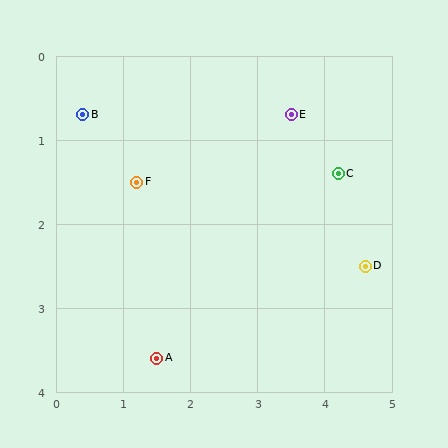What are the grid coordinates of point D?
Point D is at approximately (4.6, 2.5).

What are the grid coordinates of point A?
Point A is at approximately (1.5, 3.6).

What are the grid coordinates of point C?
Point C is at approximately (4.2, 1.4).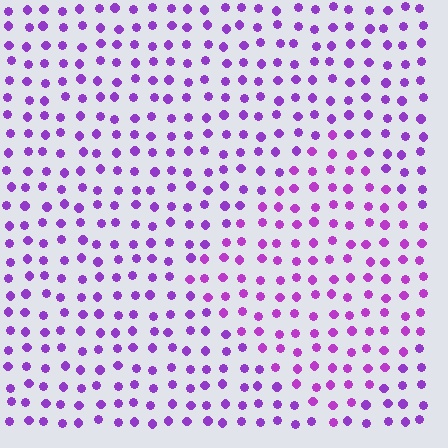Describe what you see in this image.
The image is filled with small purple elements in a uniform arrangement. A diamond-shaped region is visible where the elements are tinted to a slightly different hue, forming a subtle color boundary.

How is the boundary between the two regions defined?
The boundary is defined purely by a slight shift in hue (about 16 degrees). Spacing, size, and orientation are identical on both sides.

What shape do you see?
I see a diamond.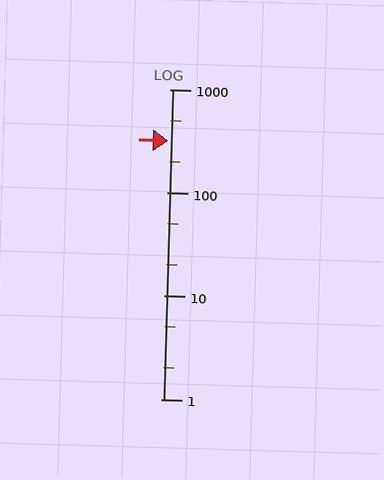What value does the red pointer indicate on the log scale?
The pointer indicates approximately 320.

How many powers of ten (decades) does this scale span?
The scale spans 3 decades, from 1 to 1000.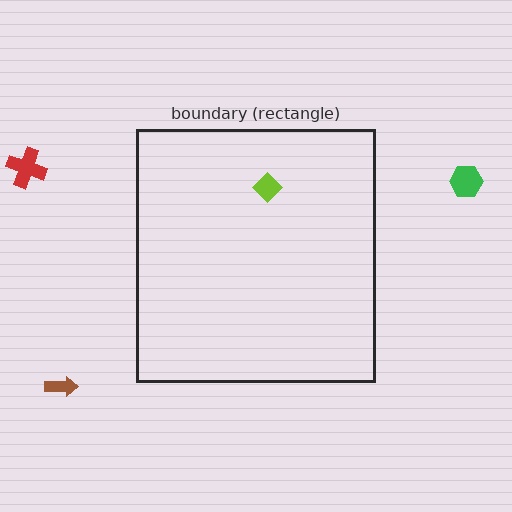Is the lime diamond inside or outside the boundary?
Inside.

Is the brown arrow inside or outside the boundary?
Outside.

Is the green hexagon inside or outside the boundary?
Outside.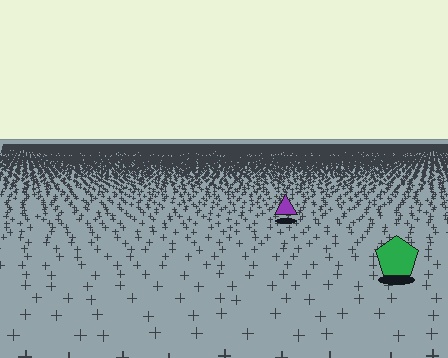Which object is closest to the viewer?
The green pentagon is closest. The texture marks near it are larger and more spread out.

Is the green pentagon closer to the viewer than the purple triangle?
Yes. The green pentagon is closer — you can tell from the texture gradient: the ground texture is coarser near it.